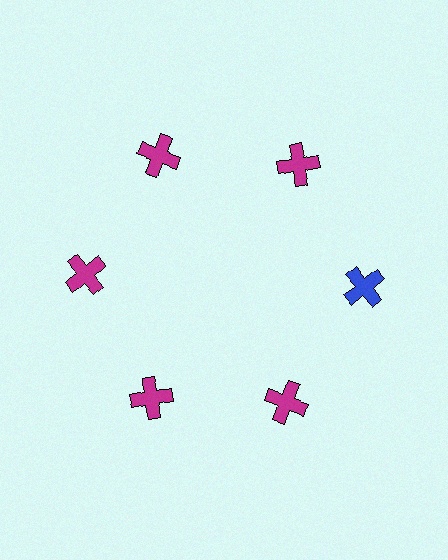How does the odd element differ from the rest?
It has a different color: blue instead of magenta.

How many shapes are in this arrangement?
There are 6 shapes arranged in a ring pattern.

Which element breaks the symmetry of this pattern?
The blue cross at roughly the 3 o'clock position breaks the symmetry. All other shapes are magenta crosses.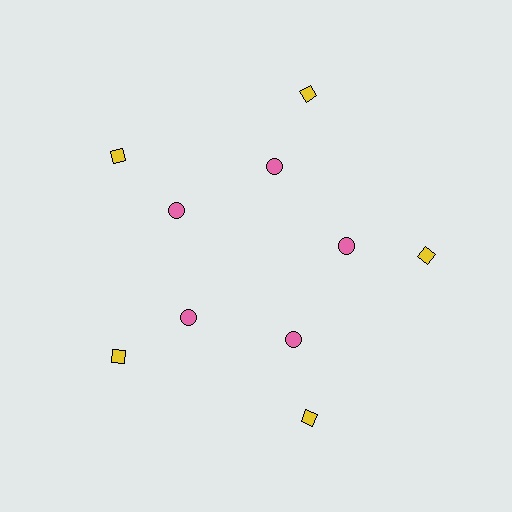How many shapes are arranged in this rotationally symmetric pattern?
There are 10 shapes, arranged in 5 groups of 2.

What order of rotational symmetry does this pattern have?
This pattern has 5-fold rotational symmetry.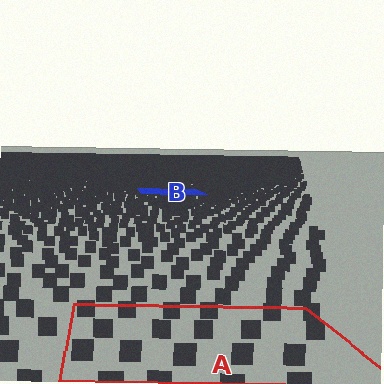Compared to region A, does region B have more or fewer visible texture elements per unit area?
Region B has more texture elements per unit area — they are packed more densely because it is farther away.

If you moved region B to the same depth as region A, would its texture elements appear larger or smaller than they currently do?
They would appear larger. At a closer depth, the same texture elements are projected at a bigger on-screen size.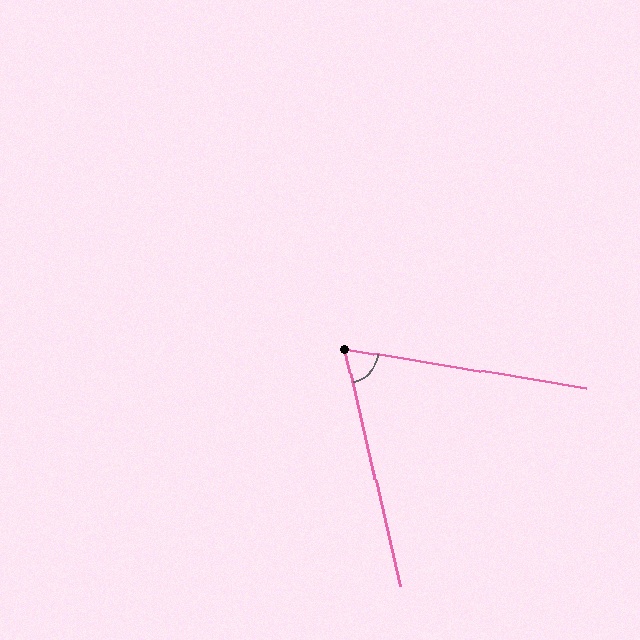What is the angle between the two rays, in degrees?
Approximately 68 degrees.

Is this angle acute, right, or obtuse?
It is acute.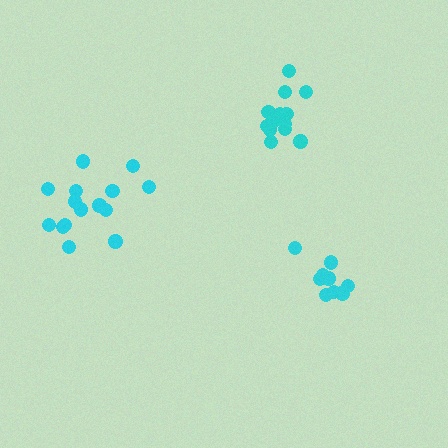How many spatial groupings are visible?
There are 3 spatial groupings.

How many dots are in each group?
Group 1: 15 dots, Group 2: 11 dots, Group 3: 13 dots (39 total).